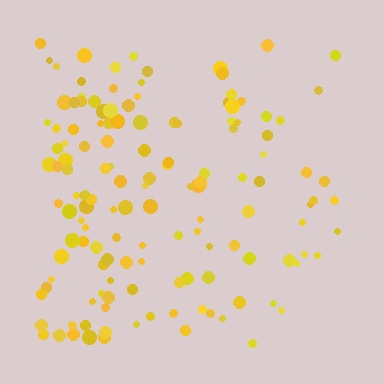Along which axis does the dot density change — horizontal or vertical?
Horizontal.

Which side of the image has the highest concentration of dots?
The left.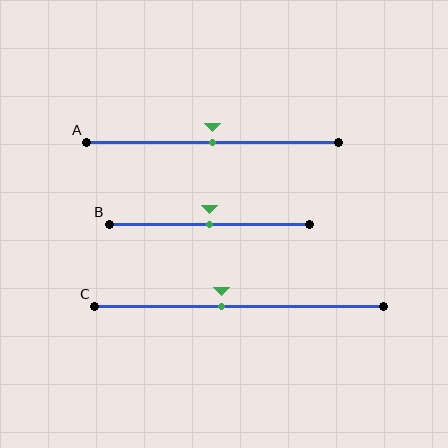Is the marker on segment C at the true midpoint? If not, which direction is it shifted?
No, the marker on segment C is shifted to the left by about 6% of the segment length.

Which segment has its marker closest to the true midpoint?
Segment A has its marker closest to the true midpoint.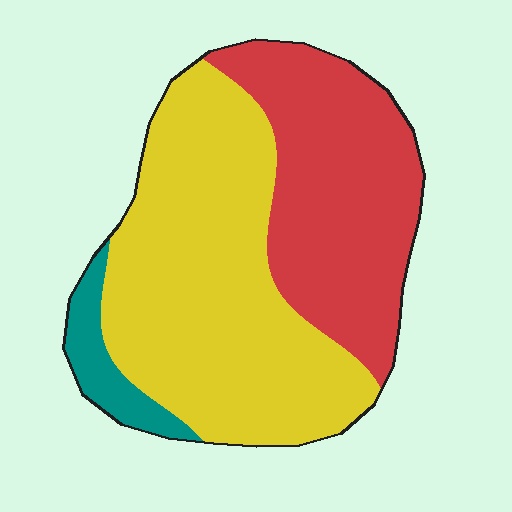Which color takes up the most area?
Yellow, at roughly 55%.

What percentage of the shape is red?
Red covers 37% of the shape.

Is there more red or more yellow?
Yellow.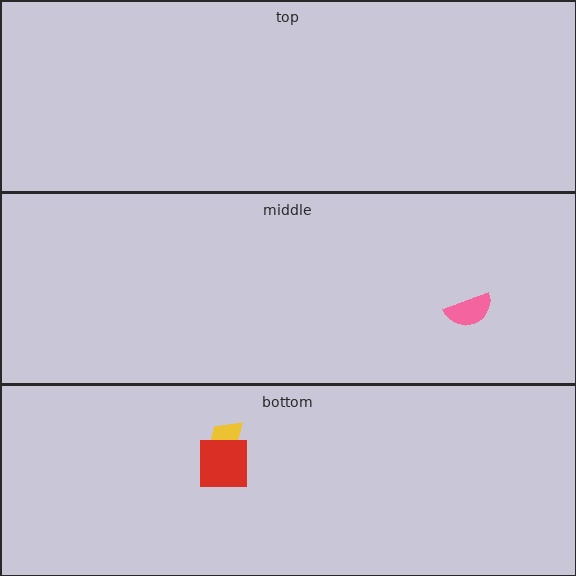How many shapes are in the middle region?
1.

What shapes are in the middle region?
The pink semicircle.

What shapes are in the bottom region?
The yellow trapezoid, the red square.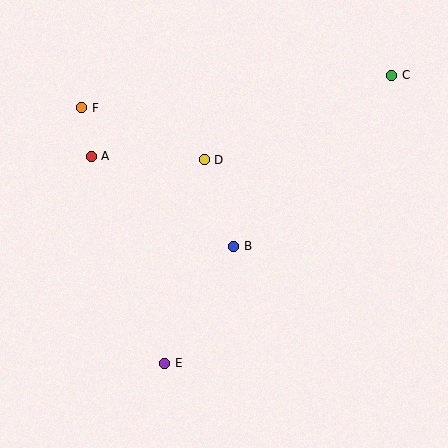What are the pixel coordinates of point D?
Point D is at (204, 160).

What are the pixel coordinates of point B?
Point B is at (234, 246).